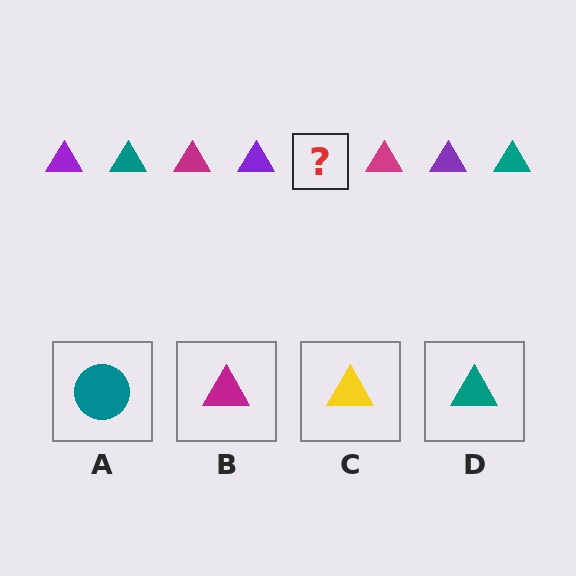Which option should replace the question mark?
Option D.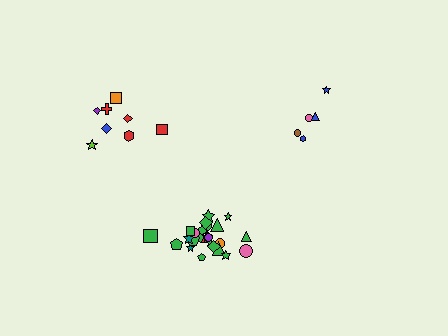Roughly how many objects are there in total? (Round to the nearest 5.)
Roughly 40 objects in total.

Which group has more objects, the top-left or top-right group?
The top-left group.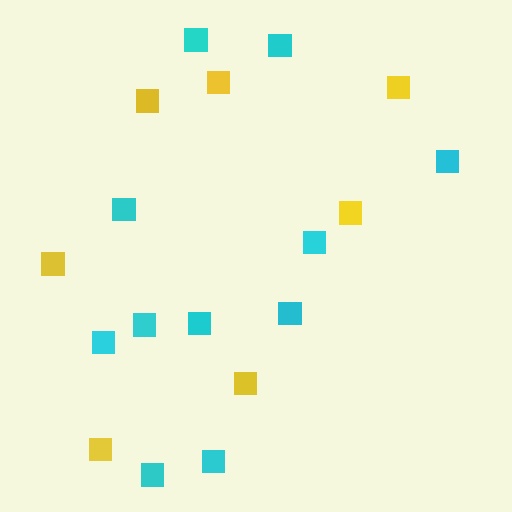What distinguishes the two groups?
There are 2 groups: one group of cyan squares (11) and one group of yellow squares (7).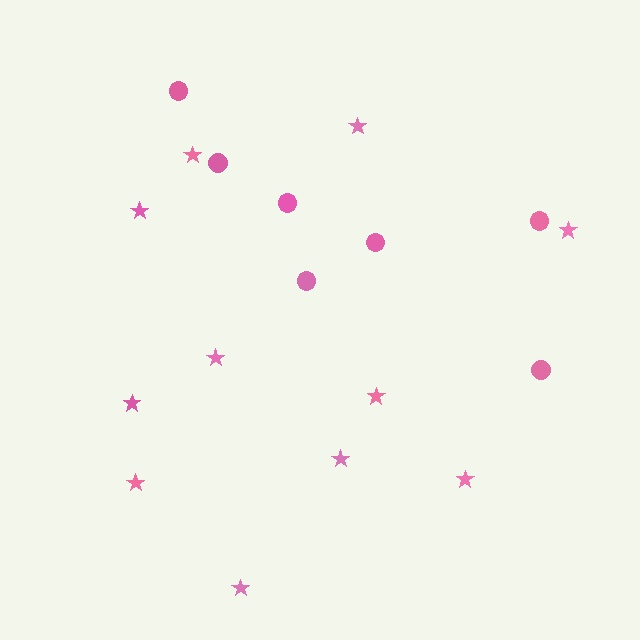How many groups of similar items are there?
There are 2 groups: one group of stars (11) and one group of circles (7).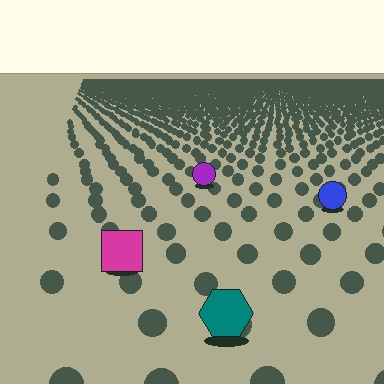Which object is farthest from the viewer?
The purple circle is farthest from the viewer. It appears smaller and the ground texture around it is denser.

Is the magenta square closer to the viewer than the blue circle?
Yes. The magenta square is closer — you can tell from the texture gradient: the ground texture is coarser near it.